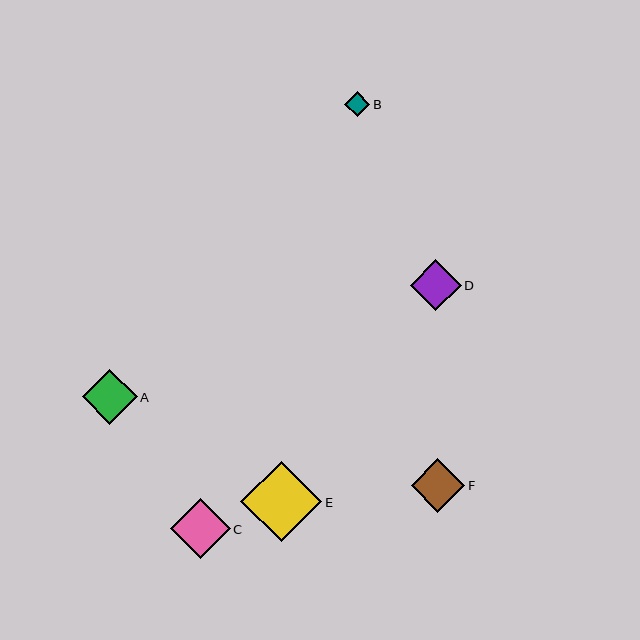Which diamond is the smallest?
Diamond B is the smallest with a size of approximately 25 pixels.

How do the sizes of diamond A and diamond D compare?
Diamond A and diamond D are approximately the same size.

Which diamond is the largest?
Diamond E is the largest with a size of approximately 81 pixels.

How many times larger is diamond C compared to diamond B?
Diamond C is approximately 2.4 times the size of diamond B.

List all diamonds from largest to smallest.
From largest to smallest: E, C, A, F, D, B.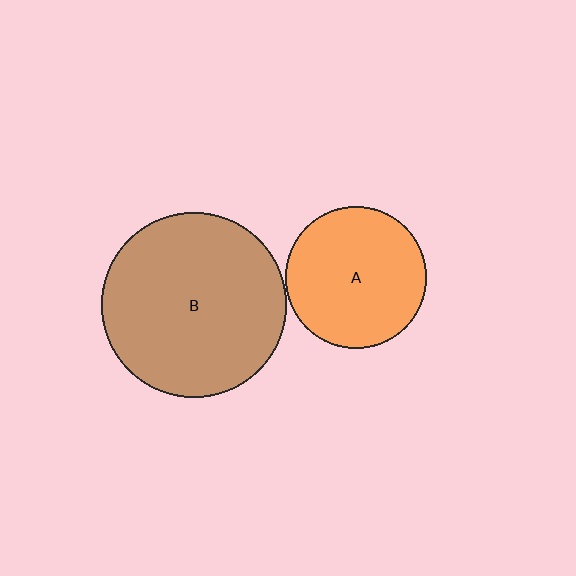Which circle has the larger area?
Circle B (brown).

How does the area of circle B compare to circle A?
Approximately 1.7 times.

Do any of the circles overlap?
No, none of the circles overlap.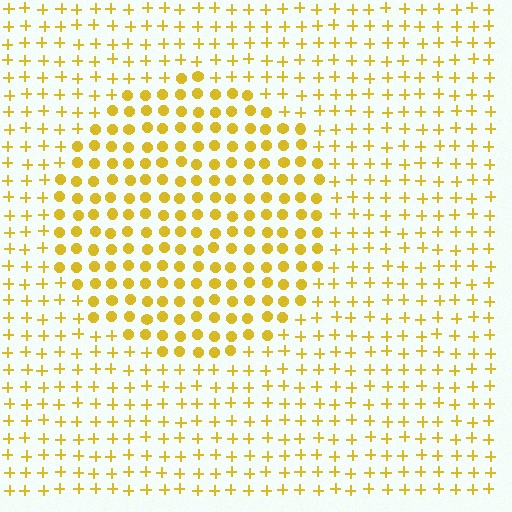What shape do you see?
I see a circle.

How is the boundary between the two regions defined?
The boundary is defined by a change in element shape: circles inside vs. plus signs outside. All elements share the same color and spacing.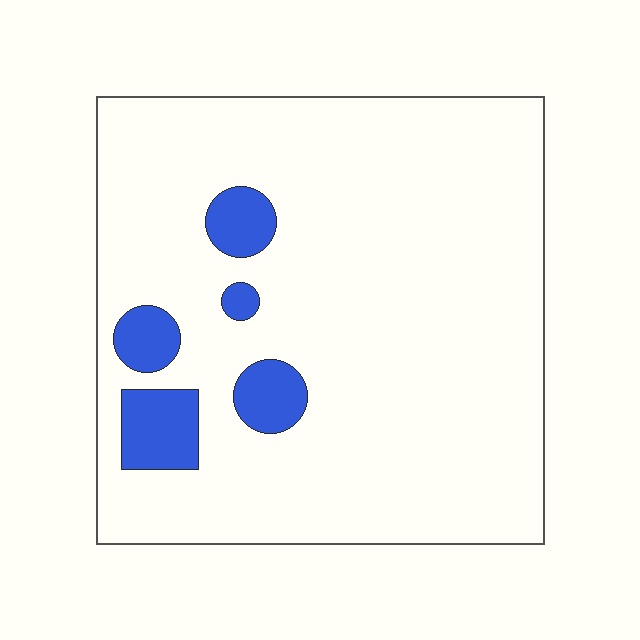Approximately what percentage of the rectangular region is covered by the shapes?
Approximately 10%.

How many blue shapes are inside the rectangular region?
5.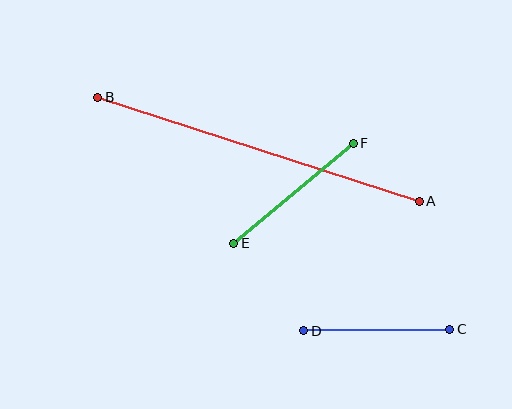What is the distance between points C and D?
The distance is approximately 146 pixels.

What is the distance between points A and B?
The distance is approximately 338 pixels.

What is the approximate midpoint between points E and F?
The midpoint is at approximately (294, 193) pixels.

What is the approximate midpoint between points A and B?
The midpoint is at approximately (258, 149) pixels.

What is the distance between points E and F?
The distance is approximately 156 pixels.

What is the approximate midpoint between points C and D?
The midpoint is at approximately (377, 330) pixels.